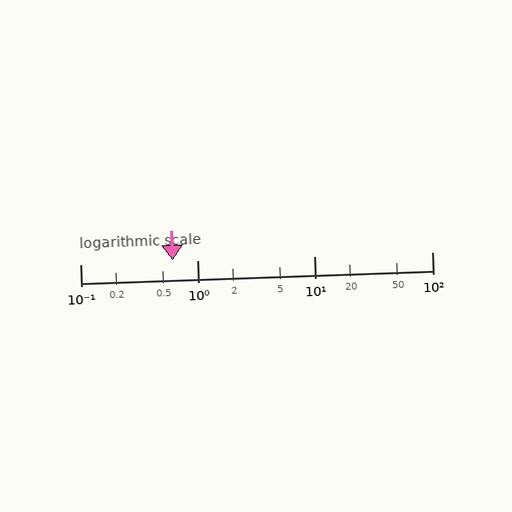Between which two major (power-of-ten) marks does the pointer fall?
The pointer is between 0.1 and 1.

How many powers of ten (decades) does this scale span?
The scale spans 3 decades, from 0.1 to 100.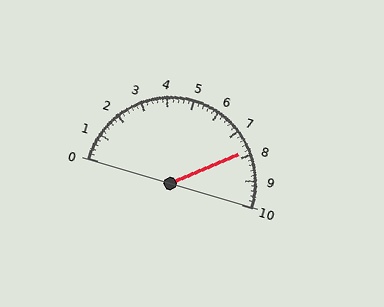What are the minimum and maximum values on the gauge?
The gauge ranges from 0 to 10.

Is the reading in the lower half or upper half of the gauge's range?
The reading is in the upper half of the range (0 to 10).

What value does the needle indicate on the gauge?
The needle indicates approximately 7.8.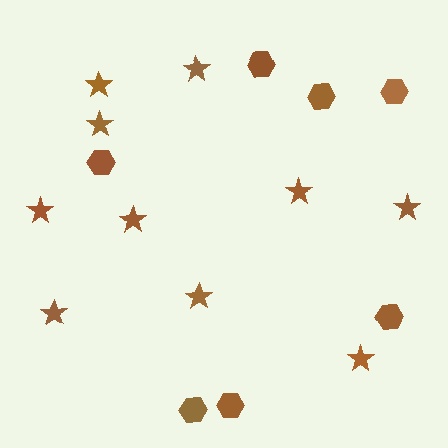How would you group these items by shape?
There are 2 groups: one group of stars (10) and one group of hexagons (7).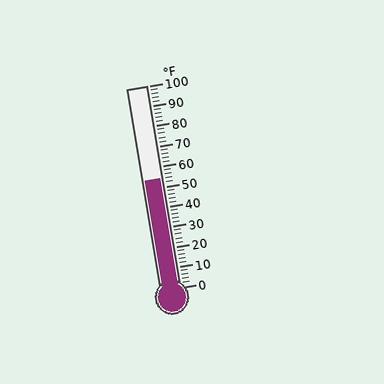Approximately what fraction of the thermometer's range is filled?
The thermometer is filled to approximately 55% of its range.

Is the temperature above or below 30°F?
The temperature is above 30°F.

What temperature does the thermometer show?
The thermometer shows approximately 54°F.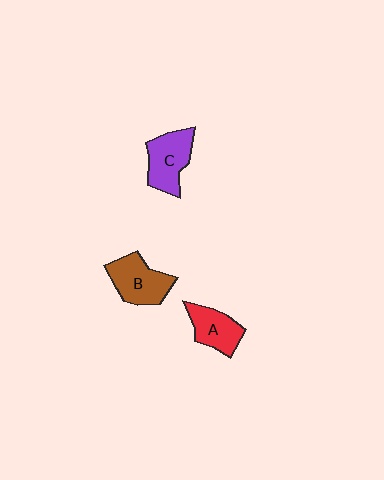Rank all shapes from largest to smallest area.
From largest to smallest: B (brown), C (purple), A (red).